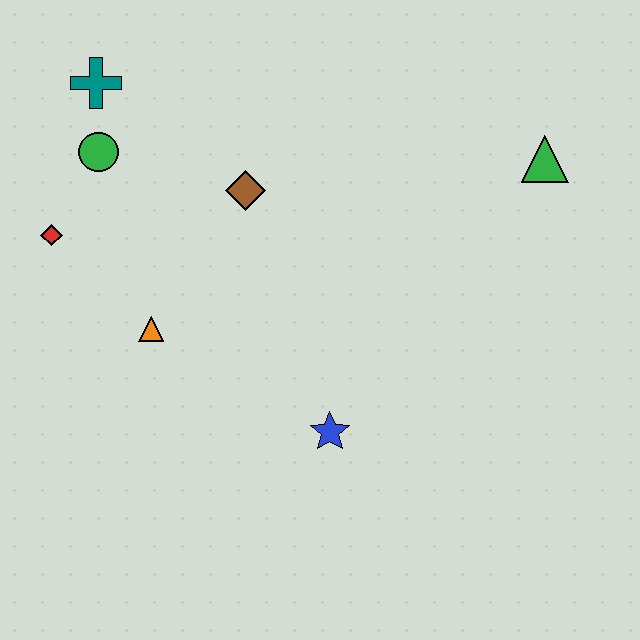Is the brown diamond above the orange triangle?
Yes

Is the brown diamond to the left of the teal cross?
No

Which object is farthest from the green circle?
The green triangle is farthest from the green circle.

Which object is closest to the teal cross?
The green circle is closest to the teal cross.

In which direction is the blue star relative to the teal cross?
The blue star is below the teal cross.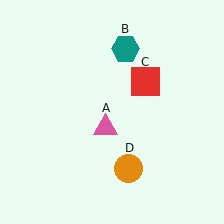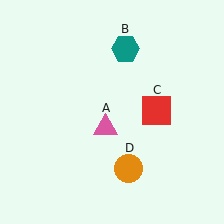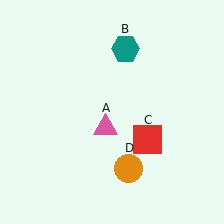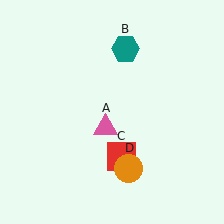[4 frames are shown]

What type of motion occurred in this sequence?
The red square (object C) rotated clockwise around the center of the scene.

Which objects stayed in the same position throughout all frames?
Pink triangle (object A) and teal hexagon (object B) and orange circle (object D) remained stationary.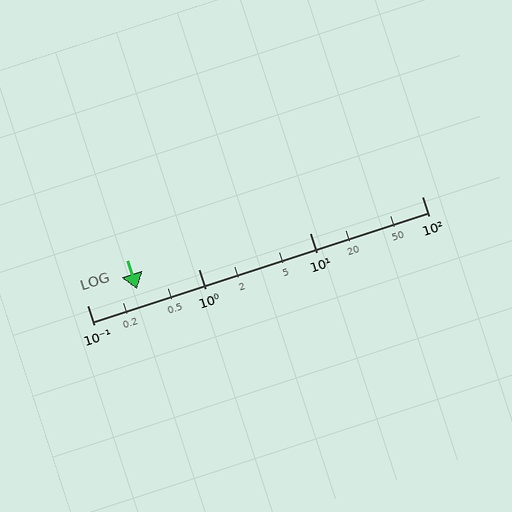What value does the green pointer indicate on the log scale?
The pointer indicates approximately 0.28.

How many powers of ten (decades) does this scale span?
The scale spans 3 decades, from 0.1 to 100.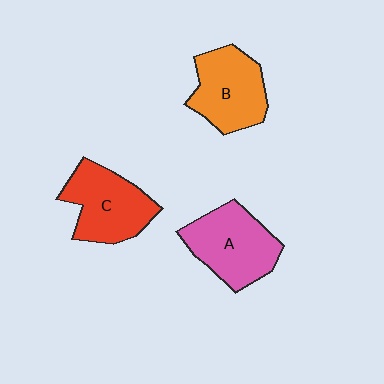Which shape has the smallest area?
Shape B (orange).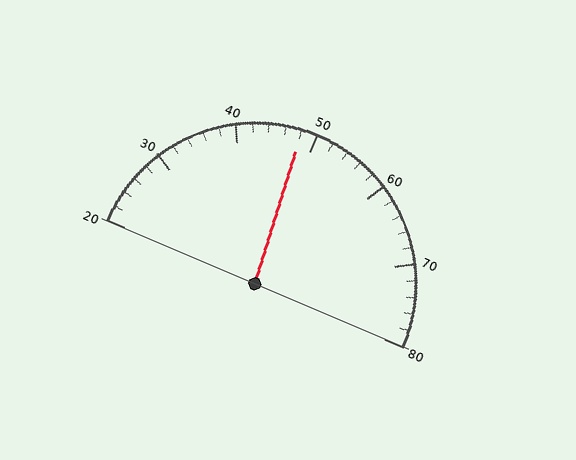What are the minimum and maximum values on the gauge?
The gauge ranges from 20 to 80.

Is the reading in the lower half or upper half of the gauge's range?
The reading is in the lower half of the range (20 to 80).